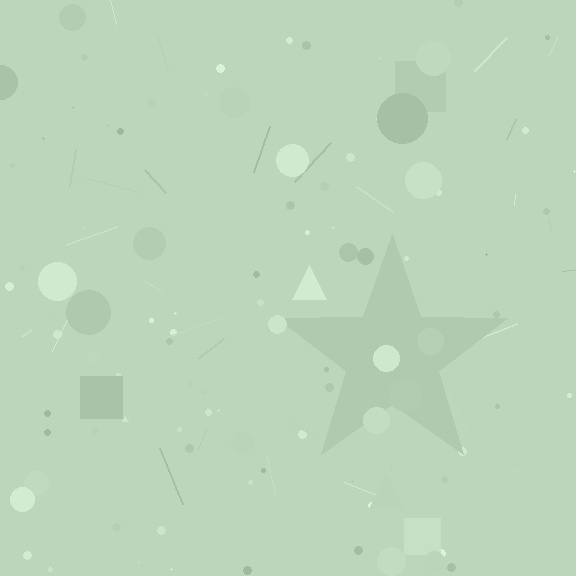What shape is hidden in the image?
A star is hidden in the image.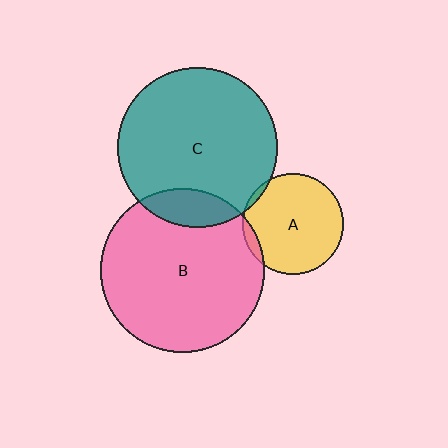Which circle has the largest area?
Circle B (pink).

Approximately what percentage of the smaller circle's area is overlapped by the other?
Approximately 15%.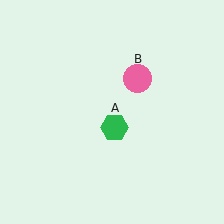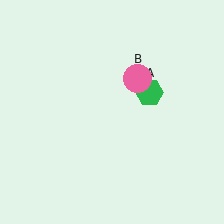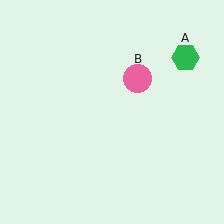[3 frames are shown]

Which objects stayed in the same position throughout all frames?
Pink circle (object B) remained stationary.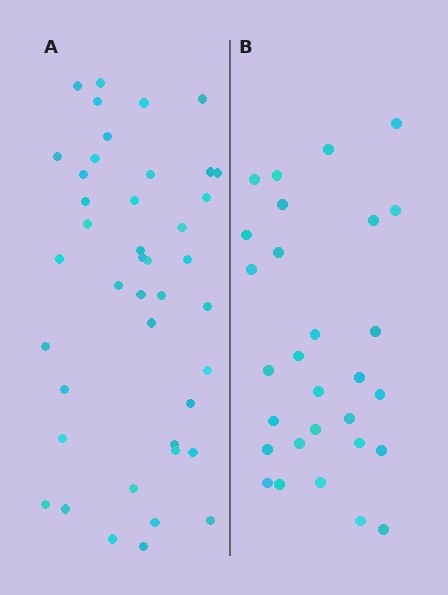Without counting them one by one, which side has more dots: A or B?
Region A (the left region) has more dots.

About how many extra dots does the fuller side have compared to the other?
Region A has approximately 15 more dots than region B.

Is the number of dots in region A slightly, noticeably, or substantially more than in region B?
Region A has noticeably more, but not dramatically so. The ratio is roughly 1.4 to 1.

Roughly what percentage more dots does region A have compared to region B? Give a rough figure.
About 45% more.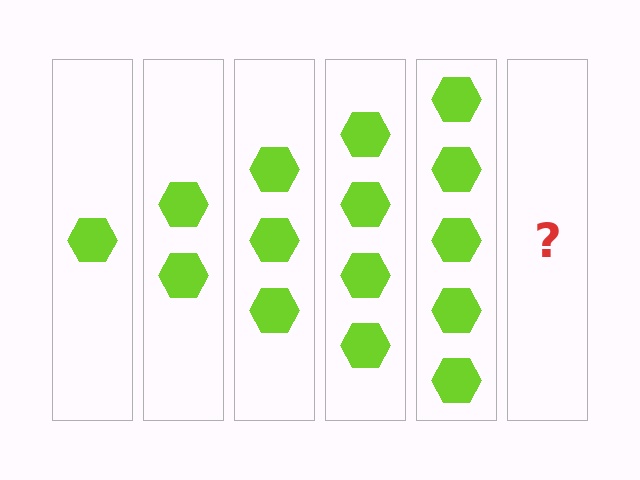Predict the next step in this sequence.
The next step is 6 hexagons.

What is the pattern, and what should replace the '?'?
The pattern is that each step adds one more hexagon. The '?' should be 6 hexagons.